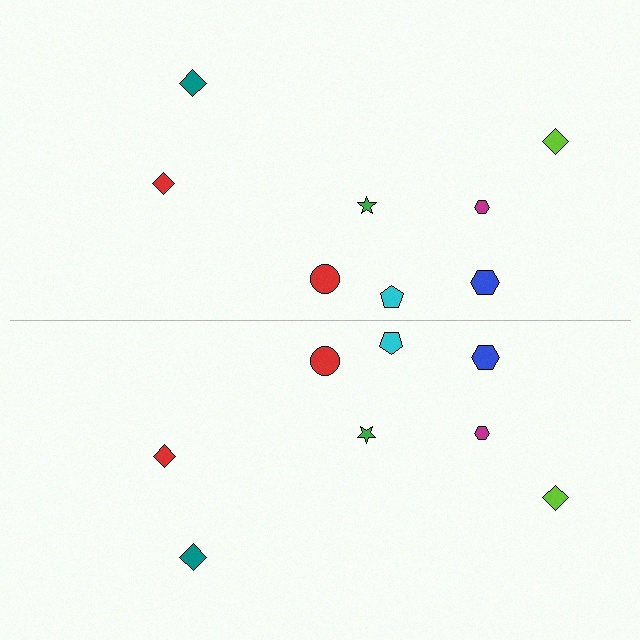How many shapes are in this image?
There are 16 shapes in this image.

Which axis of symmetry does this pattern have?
The pattern has a horizontal axis of symmetry running through the center of the image.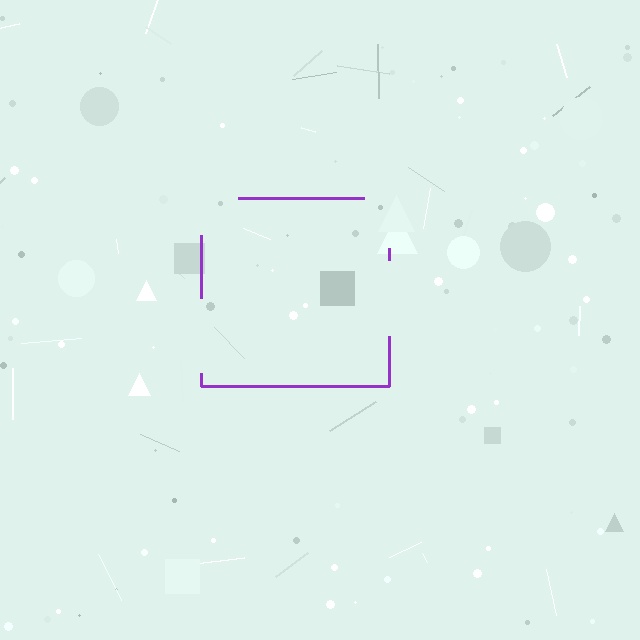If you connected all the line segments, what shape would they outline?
They would outline a square.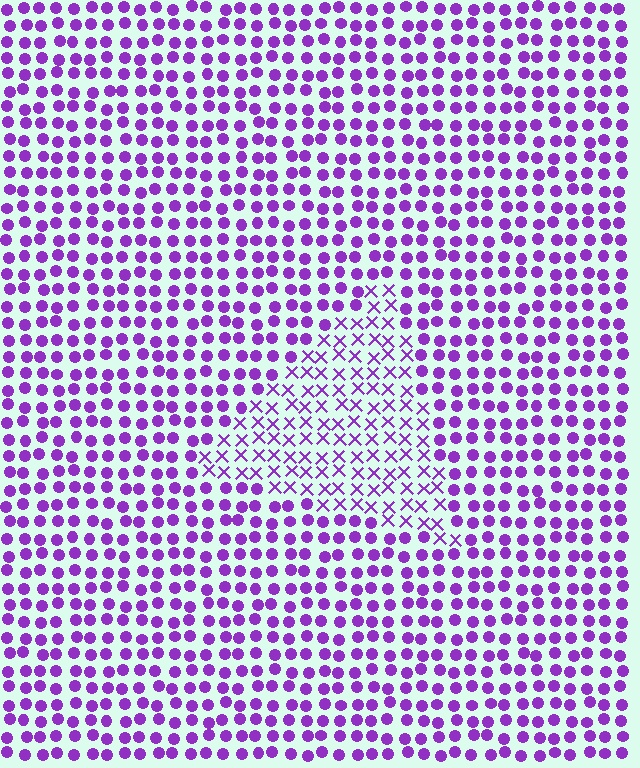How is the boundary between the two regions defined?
The boundary is defined by a change in element shape: X marks inside vs. circles outside. All elements share the same color and spacing.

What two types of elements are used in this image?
The image uses X marks inside the triangle region and circles outside it.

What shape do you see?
I see a triangle.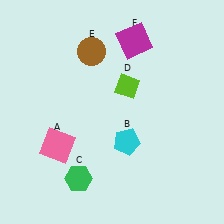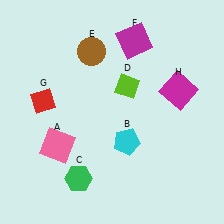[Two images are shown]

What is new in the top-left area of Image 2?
A red diamond (G) was added in the top-left area of Image 2.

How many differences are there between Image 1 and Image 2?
There are 2 differences between the two images.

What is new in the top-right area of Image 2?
A magenta square (H) was added in the top-right area of Image 2.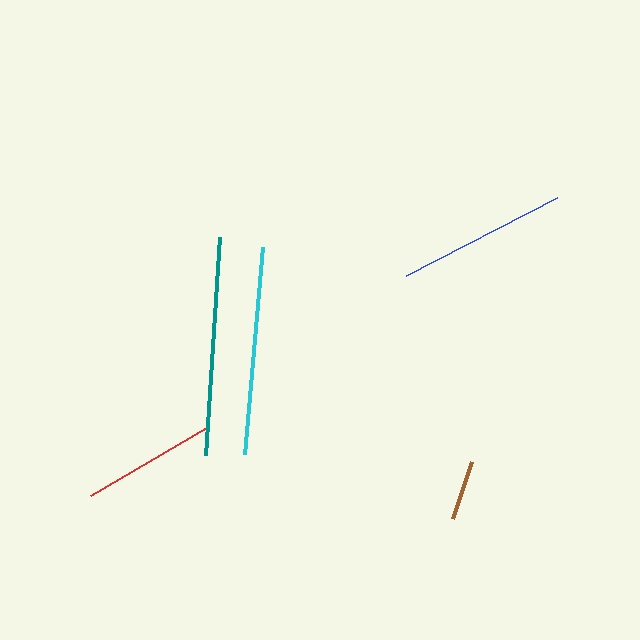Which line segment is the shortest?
The brown line is the shortest at approximately 60 pixels.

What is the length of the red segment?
The red segment is approximately 135 pixels long.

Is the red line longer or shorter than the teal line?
The teal line is longer than the red line.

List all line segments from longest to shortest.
From longest to shortest: teal, cyan, blue, red, brown.